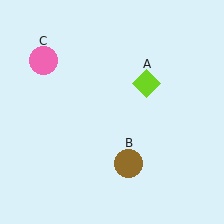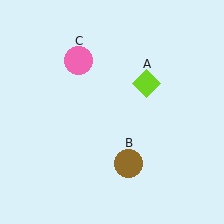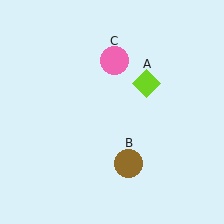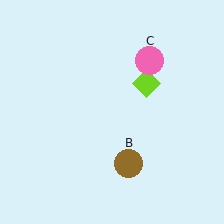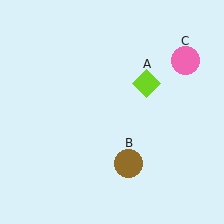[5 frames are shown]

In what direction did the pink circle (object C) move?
The pink circle (object C) moved right.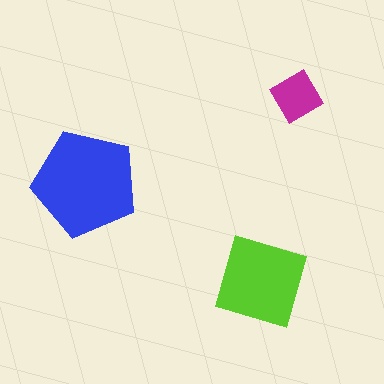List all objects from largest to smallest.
The blue pentagon, the lime square, the magenta diamond.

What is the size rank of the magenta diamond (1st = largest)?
3rd.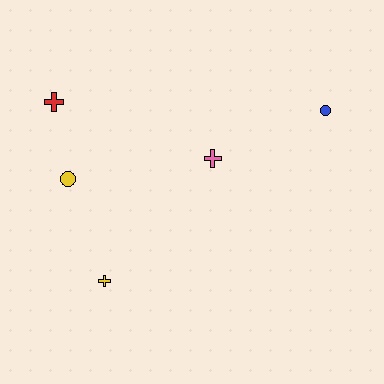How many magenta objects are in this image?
There are no magenta objects.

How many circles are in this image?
There are 2 circles.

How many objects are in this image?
There are 5 objects.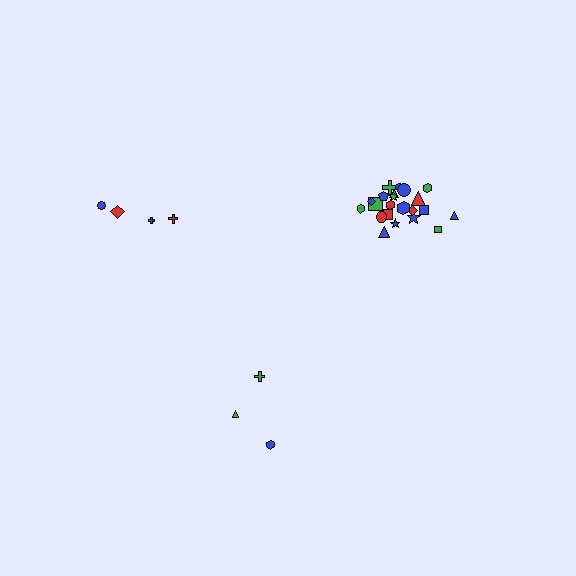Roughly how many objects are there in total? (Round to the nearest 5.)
Roughly 30 objects in total.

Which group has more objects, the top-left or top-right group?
The top-right group.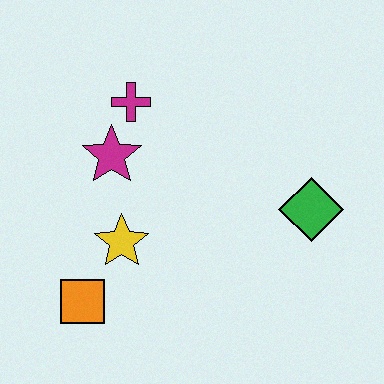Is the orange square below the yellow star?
Yes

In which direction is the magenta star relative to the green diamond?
The magenta star is to the left of the green diamond.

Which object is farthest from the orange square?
The green diamond is farthest from the orange square.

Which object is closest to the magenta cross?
The magenta star is closest to the magenta cross.